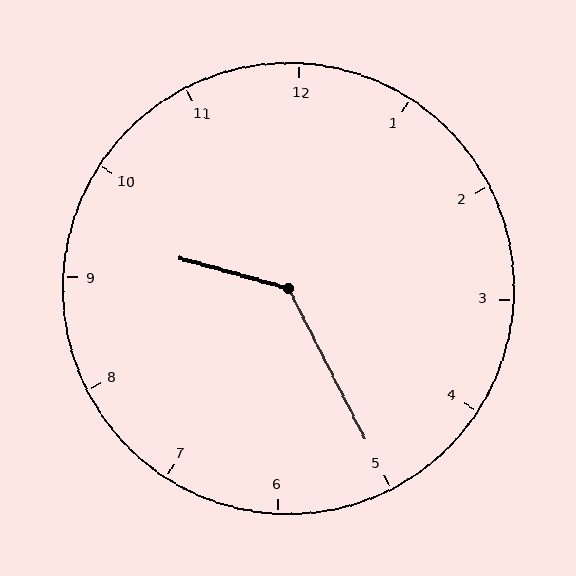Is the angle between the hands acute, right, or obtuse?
It is obtuse.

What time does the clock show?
9:25.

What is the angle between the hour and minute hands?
Approximately 132 degrees.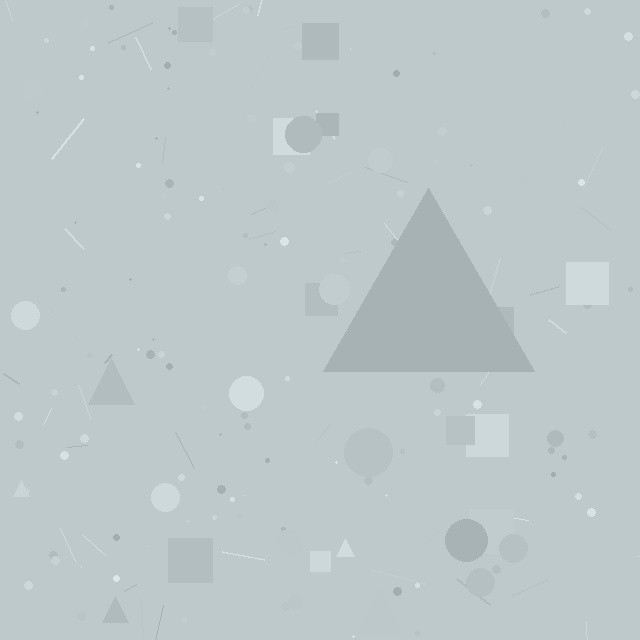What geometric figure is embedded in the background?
A triangle is embedded in the background.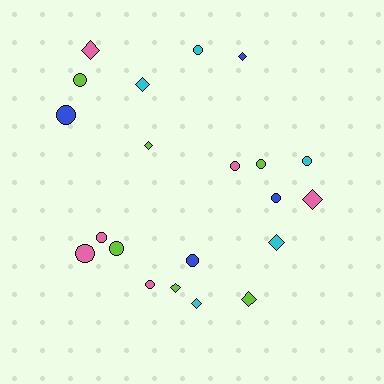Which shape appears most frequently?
Circle, with 12 objects.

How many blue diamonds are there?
There is 1 blue diamond.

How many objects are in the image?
There are 21 objects.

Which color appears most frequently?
Pink, with 6 objects.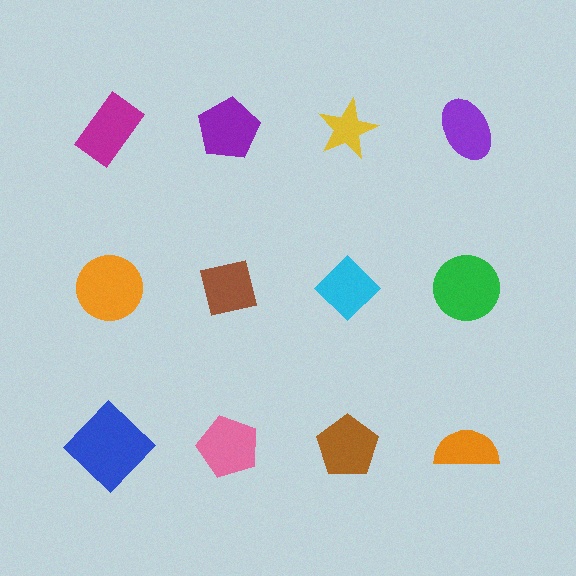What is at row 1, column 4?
A purple ellipse.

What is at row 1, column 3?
A yellow star.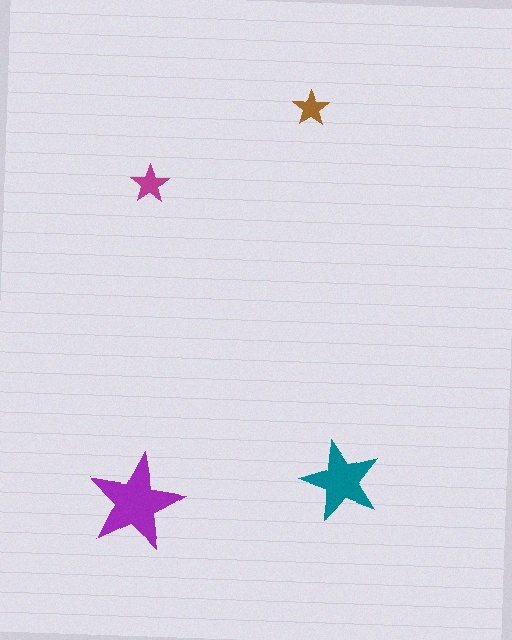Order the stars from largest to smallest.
the purple one, the teal one, the magenta one, the brown one.